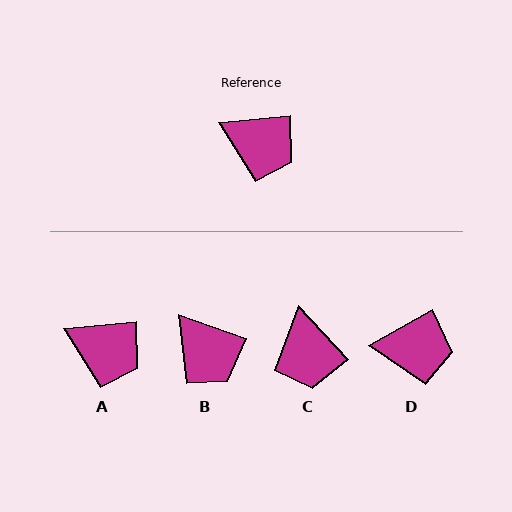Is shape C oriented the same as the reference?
No, it is off by about 53 degrees.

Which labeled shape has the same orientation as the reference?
A.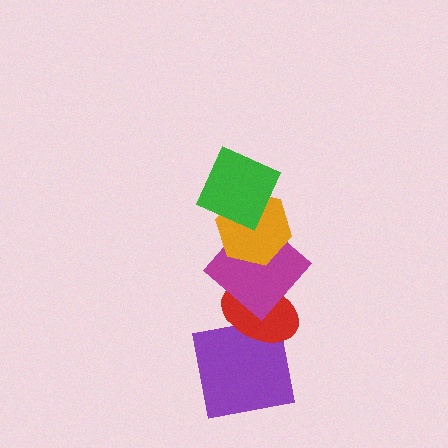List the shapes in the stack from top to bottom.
From top to bottom: the green square, the orange hexagon, the magenta diamond, the red ellipse, the purple square.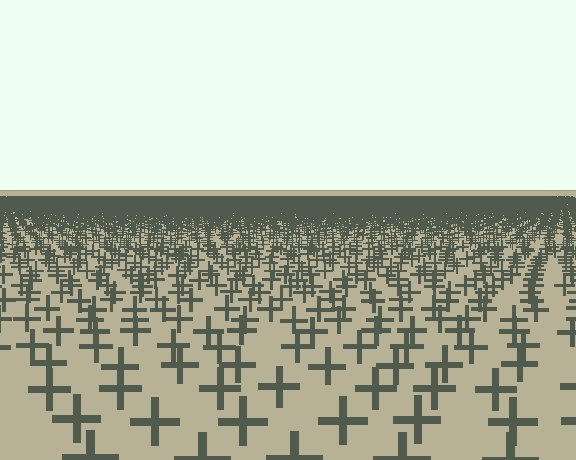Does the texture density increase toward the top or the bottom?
Density increases toward the top.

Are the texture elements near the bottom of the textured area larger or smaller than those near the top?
Larger. Near the bottom, elements are closer to the viewer and appear at a bigger on-screen size.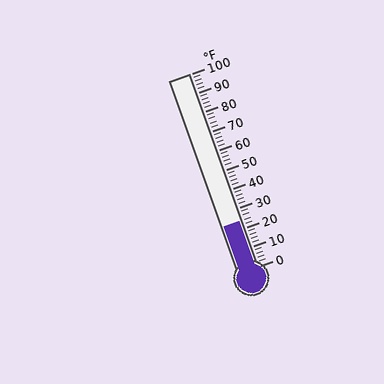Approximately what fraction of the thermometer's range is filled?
The thermometer is filled to approximately 25% of its range.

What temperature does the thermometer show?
The thermometer shows approximately 24°F.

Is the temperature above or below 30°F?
The temperature is below 30°F.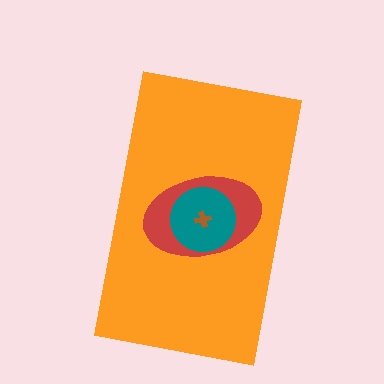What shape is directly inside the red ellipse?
The teal circle.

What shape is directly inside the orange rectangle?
The red ellipse.